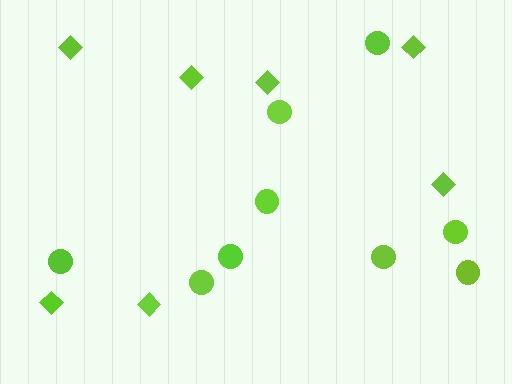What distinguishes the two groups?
There are 2 groups: one group of diamonds (7) and one group of circles (9).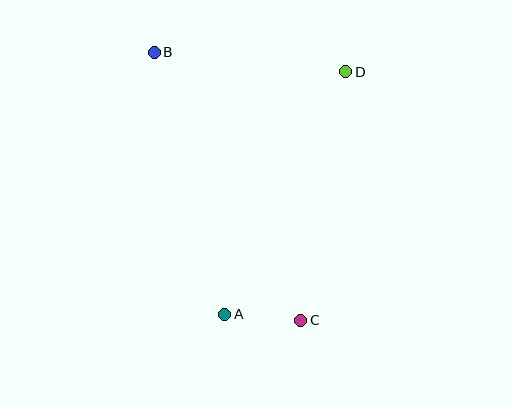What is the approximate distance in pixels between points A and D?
The distance between A and D is approximately 271 pixels.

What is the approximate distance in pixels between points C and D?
The distance between C and D is approximately 252 pixels.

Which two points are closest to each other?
Points A and C are closest to each other.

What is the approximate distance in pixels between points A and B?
The distance between A and B is approximately 271 pixels.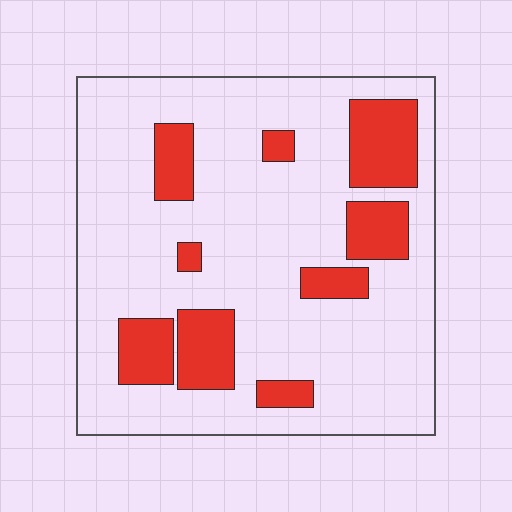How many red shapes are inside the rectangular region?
9.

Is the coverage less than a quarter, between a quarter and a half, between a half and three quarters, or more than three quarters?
Less than a quarter.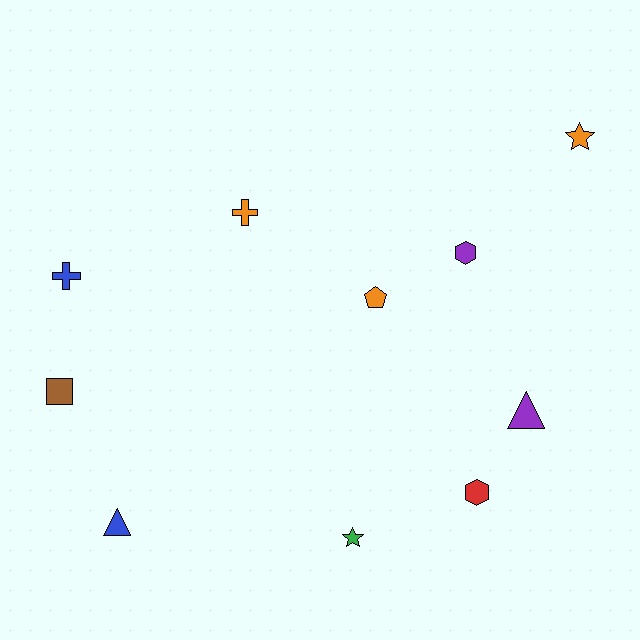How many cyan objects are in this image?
There are no cyan objects.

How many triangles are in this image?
There are 2 triangles.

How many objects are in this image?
There are 10 objects.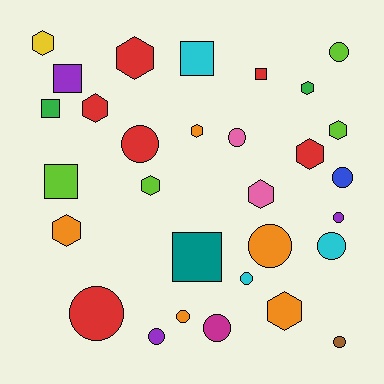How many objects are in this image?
There are 30 objects.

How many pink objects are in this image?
There are 2 pink objects.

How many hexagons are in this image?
There are 11 hexagons.